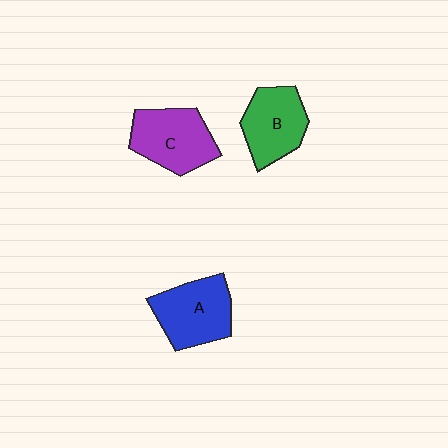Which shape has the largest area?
Shape A (blue).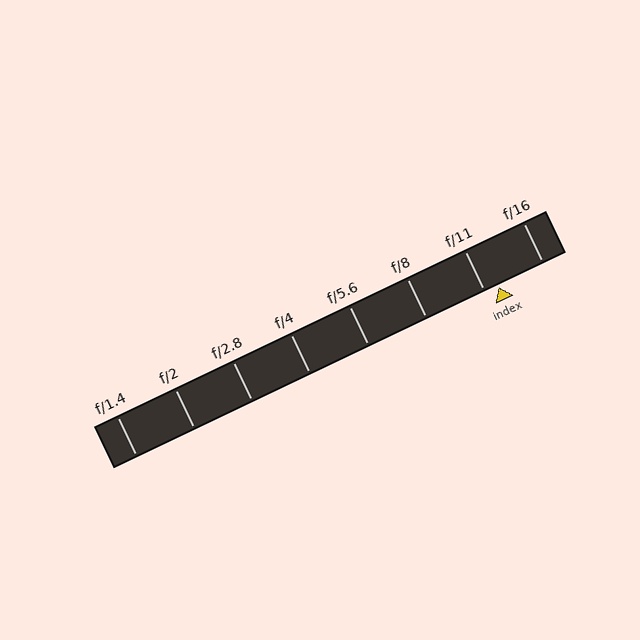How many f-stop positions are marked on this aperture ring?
There are 8 f-stop positions marked.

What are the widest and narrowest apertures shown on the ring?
The widest aperture shown is f/1.4 and the narrowest is f/16.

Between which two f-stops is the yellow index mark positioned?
The index mark is between f/11 and f/16.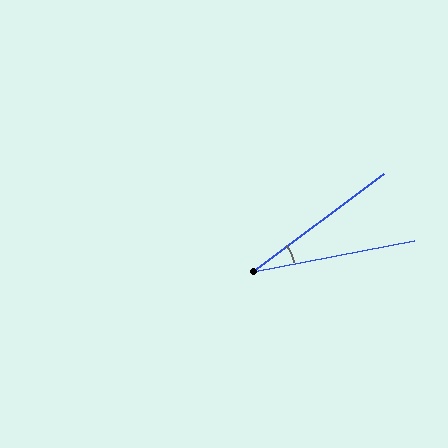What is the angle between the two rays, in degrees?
Approximately 26 degrees.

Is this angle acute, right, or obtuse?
It is acute.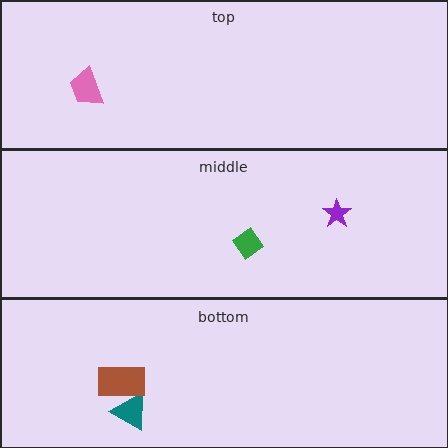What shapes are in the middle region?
The green diamond, the purple star.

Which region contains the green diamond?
The middle region.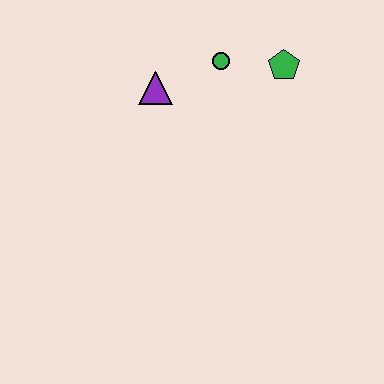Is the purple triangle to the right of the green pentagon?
No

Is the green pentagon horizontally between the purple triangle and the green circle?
No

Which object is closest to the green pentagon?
The green circle is closest to the green pentagon.